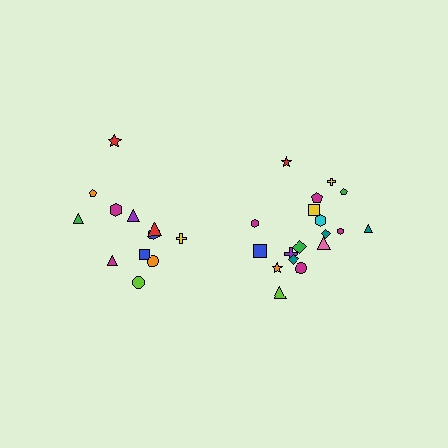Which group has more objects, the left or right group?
The right group.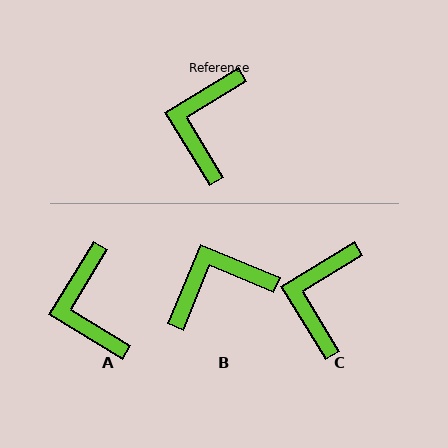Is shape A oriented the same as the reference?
No, it is off by about 27 degrees.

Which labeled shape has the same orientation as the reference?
C.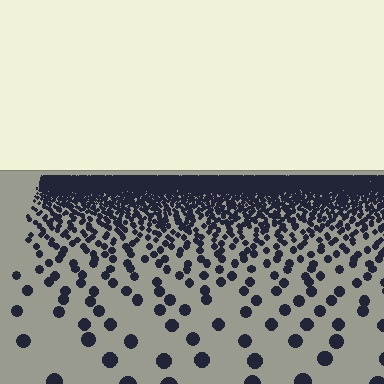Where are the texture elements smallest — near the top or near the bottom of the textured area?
Near the top.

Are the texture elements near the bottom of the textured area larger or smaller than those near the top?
Larger. Near the bottom, elements are closer to the viewer and appear at a bigger on-screen size.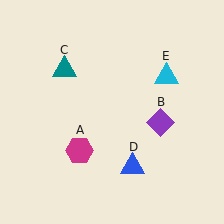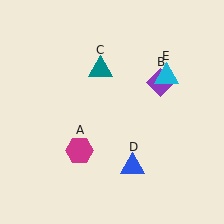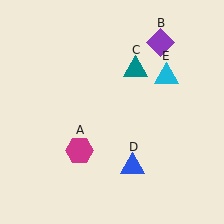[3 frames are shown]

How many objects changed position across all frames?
2 objects changed position: purple diamond (object B), teal triangle (object C).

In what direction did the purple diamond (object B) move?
The purple diamond (object B) moved up.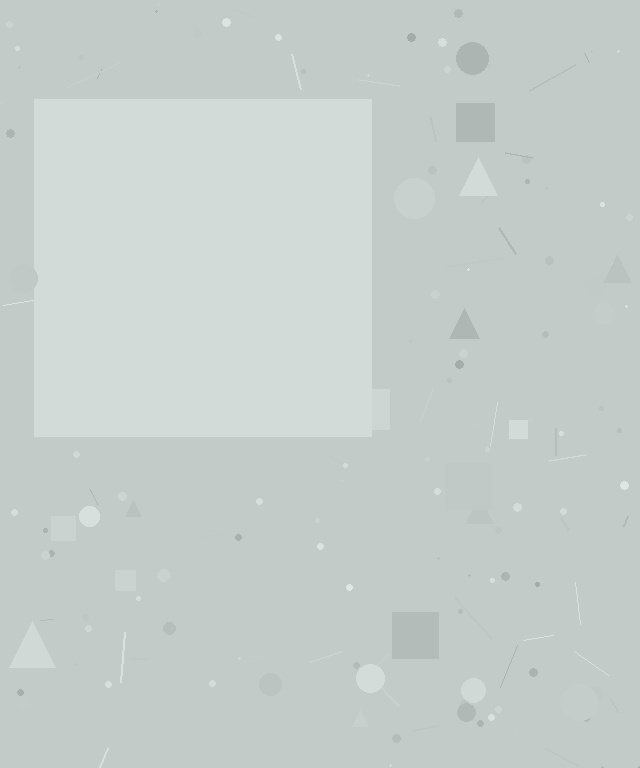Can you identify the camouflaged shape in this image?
The camouflaged shape is a square.